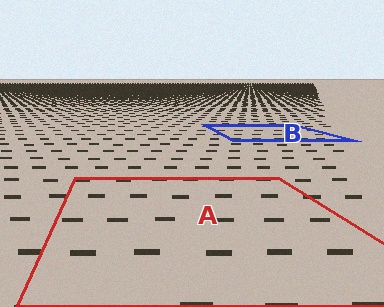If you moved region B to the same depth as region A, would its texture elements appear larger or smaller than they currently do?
They would appear larger. At a closer depth, the same texture elements are projected at a bigger on-screen size.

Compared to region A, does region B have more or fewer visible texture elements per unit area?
Region B has more texture elements per unit area — they are packed more densely because it is farther away.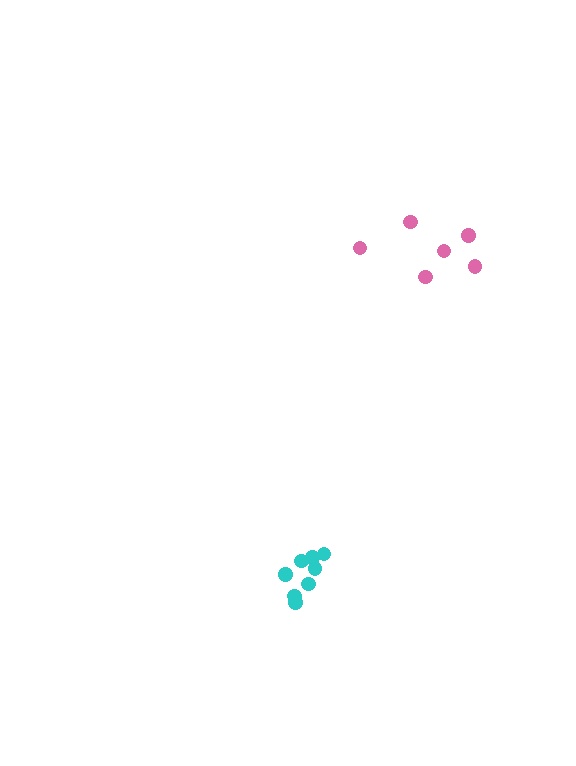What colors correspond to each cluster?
The clusters are colored: pink, cyan.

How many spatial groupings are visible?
There are 2 spatial groupings.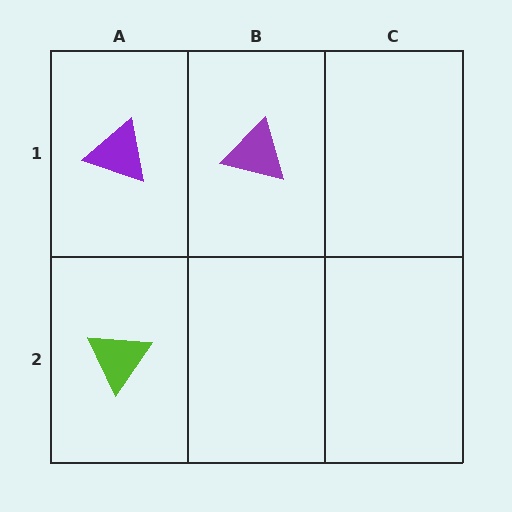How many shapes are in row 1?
2 shapes.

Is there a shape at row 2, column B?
No, that cell is empty.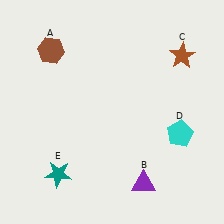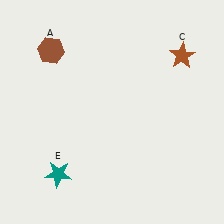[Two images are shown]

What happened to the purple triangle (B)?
The purple triangle (B) was removed in Image 2. It was in the bottom-right area of Image 1.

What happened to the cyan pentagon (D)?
The cyan pentagon (D) was removed in Image 2. It was in the bottom-right area of Image 1.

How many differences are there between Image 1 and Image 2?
There are 2 differences between the two images.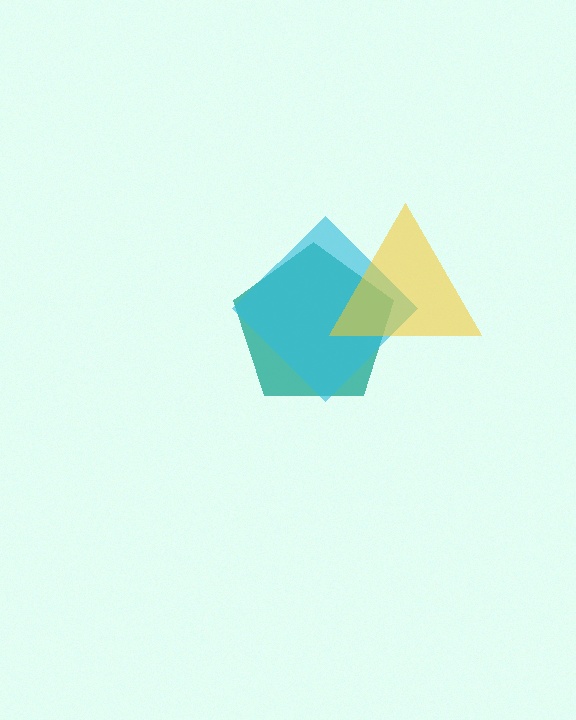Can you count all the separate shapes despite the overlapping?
Yes, there are 3 separate shapes.